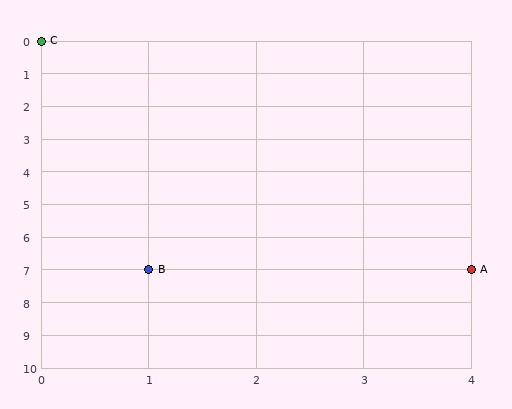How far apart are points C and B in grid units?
Points C and B are 1 column and 7 rows apart (about 7.1 grid units diagonally).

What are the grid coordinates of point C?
Point C is at grid coordinates (0, 0).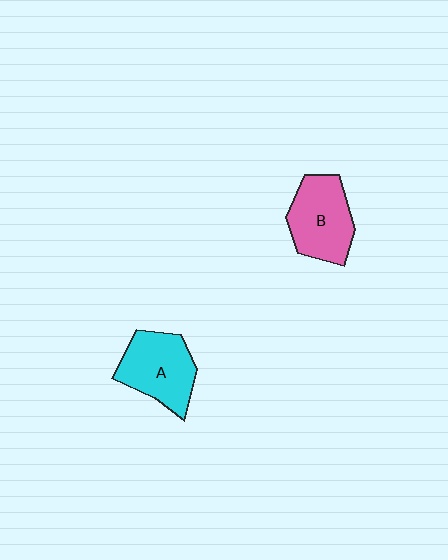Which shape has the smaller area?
Shape A (cyan).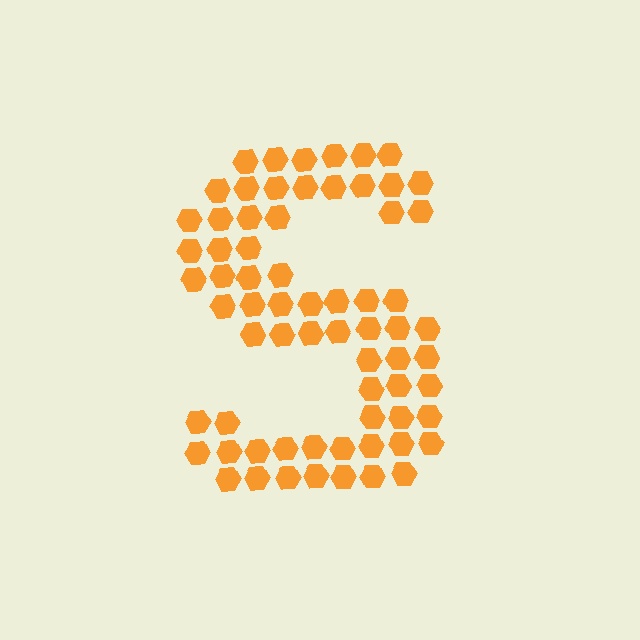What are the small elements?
The small elements are hexagons.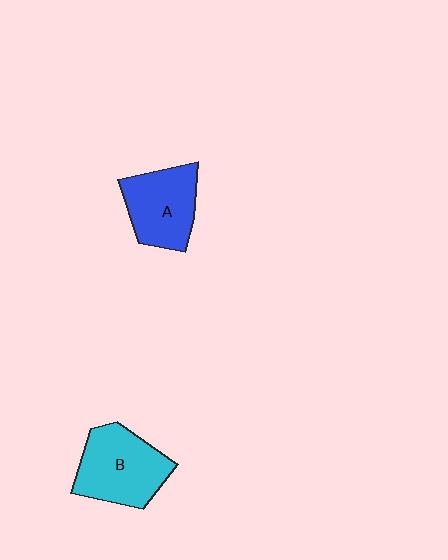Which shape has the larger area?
Shape B (cyan).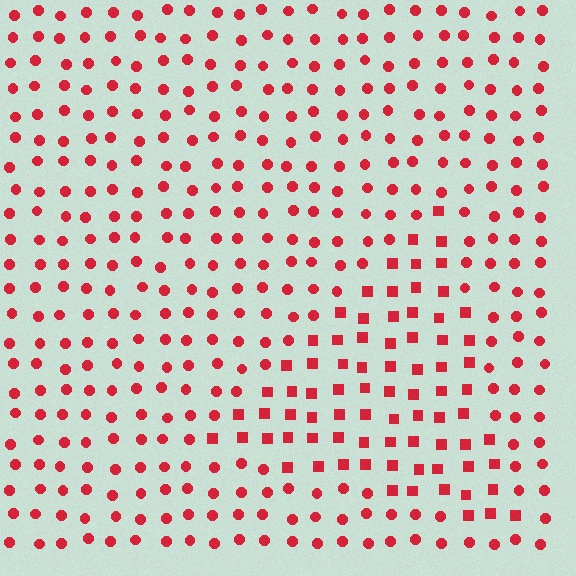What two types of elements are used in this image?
The image uses squares inside the triangle region and circles outside it.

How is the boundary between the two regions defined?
The boundary is defined by a change in element shape: squares inside vs. circles outside. All elements share the same color and spacing.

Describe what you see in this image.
The image is filled with small red elements arranged in a uniform grid. A triangle-shaped region contains squares, while the surrounding area contains circles. The boundary is defined purely by the change in element shape.